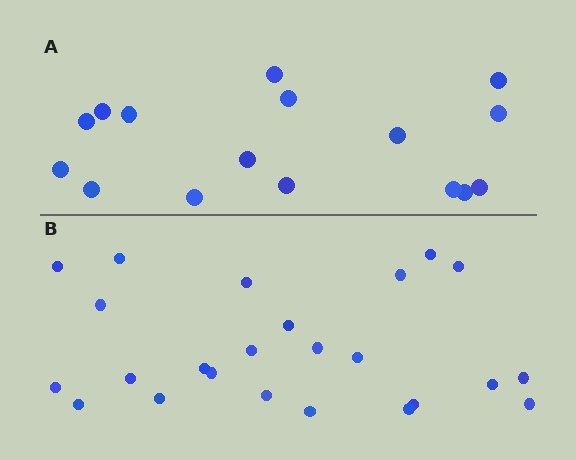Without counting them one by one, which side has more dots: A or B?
Region B (the bottom region) has more dots.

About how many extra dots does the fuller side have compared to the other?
Region B has roughly 8 or so more dots than region A.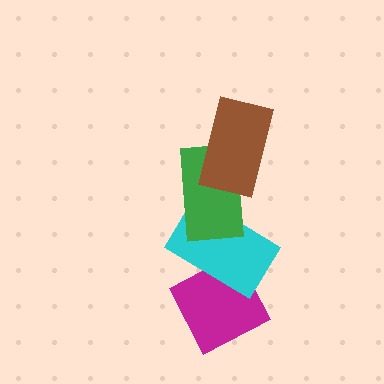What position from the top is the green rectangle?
The green rectangle is 2nd from the top.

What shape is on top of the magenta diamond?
The cyan rectangle is on top of the magenta diamond.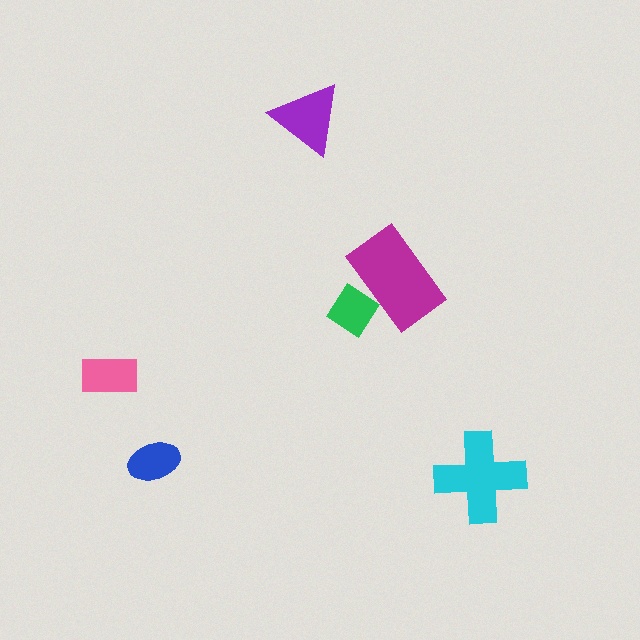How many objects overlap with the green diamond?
1 object overlaps with the green diamond.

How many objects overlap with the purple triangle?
0 objects overlap with the purple triangle.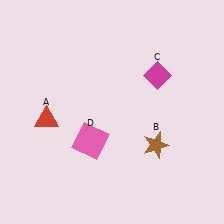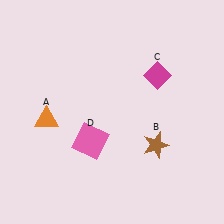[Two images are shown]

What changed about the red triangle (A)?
In Image 1, A is red. In Image 2, it changed to orange.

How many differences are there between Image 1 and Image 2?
There is 1 difference between the two images.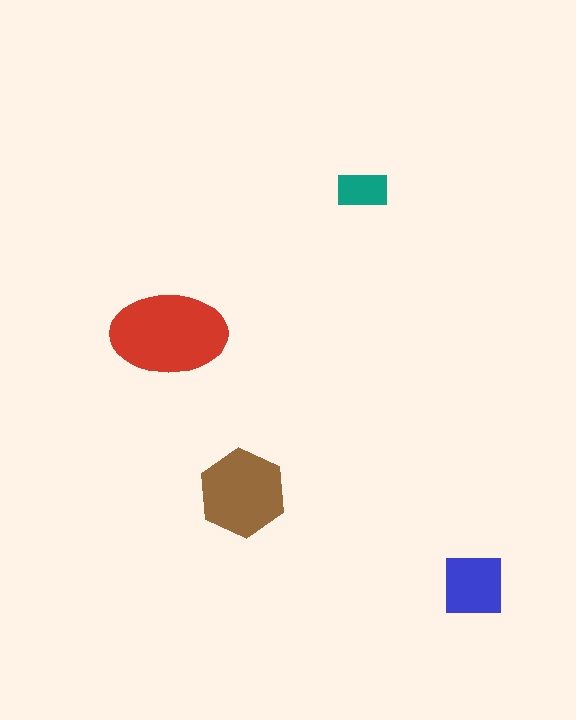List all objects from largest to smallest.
The red ellipse, the brown hexagon, the blue square, the teal rectangle.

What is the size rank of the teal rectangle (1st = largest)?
4th.